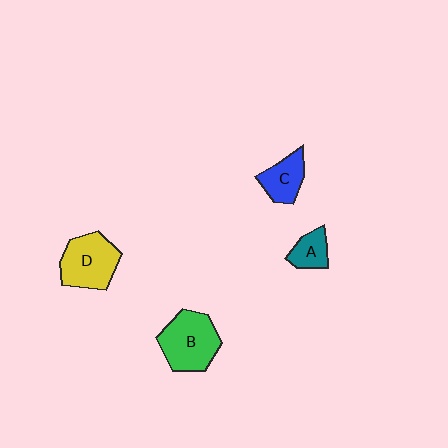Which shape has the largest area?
Shape B (green).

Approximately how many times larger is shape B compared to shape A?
Approximately 2.3 times.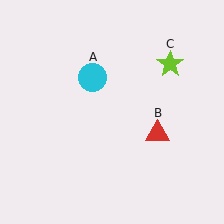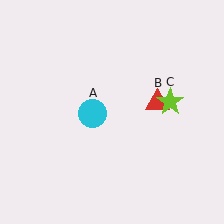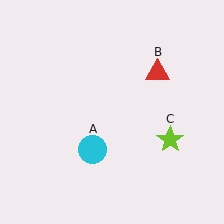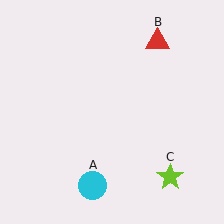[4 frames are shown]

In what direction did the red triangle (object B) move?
The red triangle (object B) moved up.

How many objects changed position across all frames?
3 objects changed position: cyan circle (object A), red triangle (object B), lime star (object C).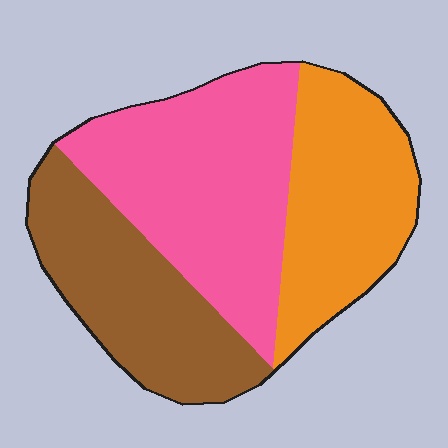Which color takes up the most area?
Pink, at roughly 40%.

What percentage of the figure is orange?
Orange covers around 30% of the figure.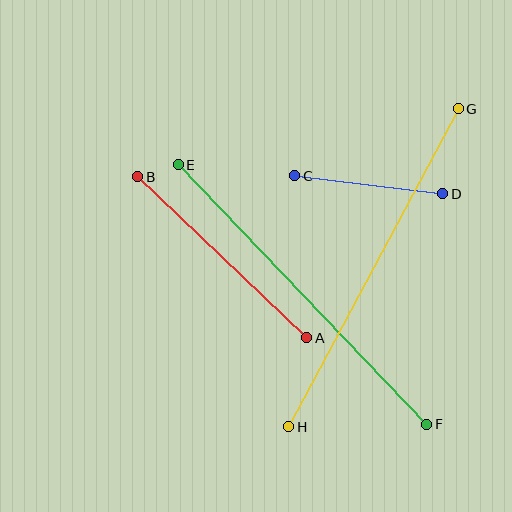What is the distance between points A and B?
The distance is approximately 234 pixels.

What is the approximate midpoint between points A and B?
The midpoint is at approximately (222, 257) pixels.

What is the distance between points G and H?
The distance is approximately 361 pixels.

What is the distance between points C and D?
The distance is approximately 149 pixels.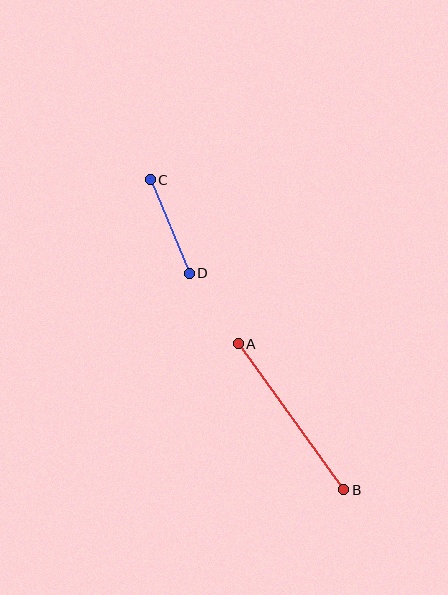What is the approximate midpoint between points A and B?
The midpoint is at approximately (291, 417) pixels.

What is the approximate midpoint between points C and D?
The midpoint is at approximately (170, 227) pixels.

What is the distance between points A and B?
The distance is approximately 180 pixels.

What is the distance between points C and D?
The distance is approximately 101 pixels.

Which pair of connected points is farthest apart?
Points A and B are farthest apart.